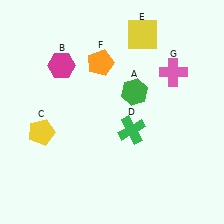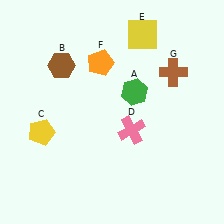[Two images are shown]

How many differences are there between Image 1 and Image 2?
There are 3 differences between the two images.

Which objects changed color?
B changed from magenta to brown. D changed from green to pink. G changed from pink to brown.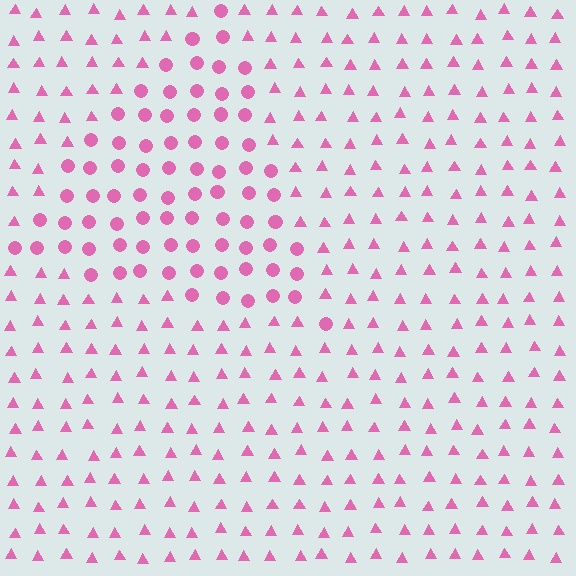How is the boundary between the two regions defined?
The boundary is defined by a change in element shape: circles inside vs. triangles outside. All elements share the same color and spacing.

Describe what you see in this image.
The image is filled with small pink elements arranged in a uniform grid. A triangle-shaped region contains circles, while the surrounding area contains triangles. The boundary is defined purely by the change in element shape.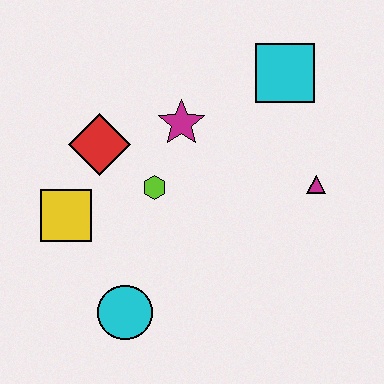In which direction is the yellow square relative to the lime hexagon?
The yellow square is to the left of the lime hexagon.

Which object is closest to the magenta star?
The lime hexagon is closest to the magenta star.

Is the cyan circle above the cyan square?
No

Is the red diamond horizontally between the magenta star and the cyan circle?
No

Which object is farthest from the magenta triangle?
The yellow square is farthest from the magenta triangle.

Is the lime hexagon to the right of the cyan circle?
Yes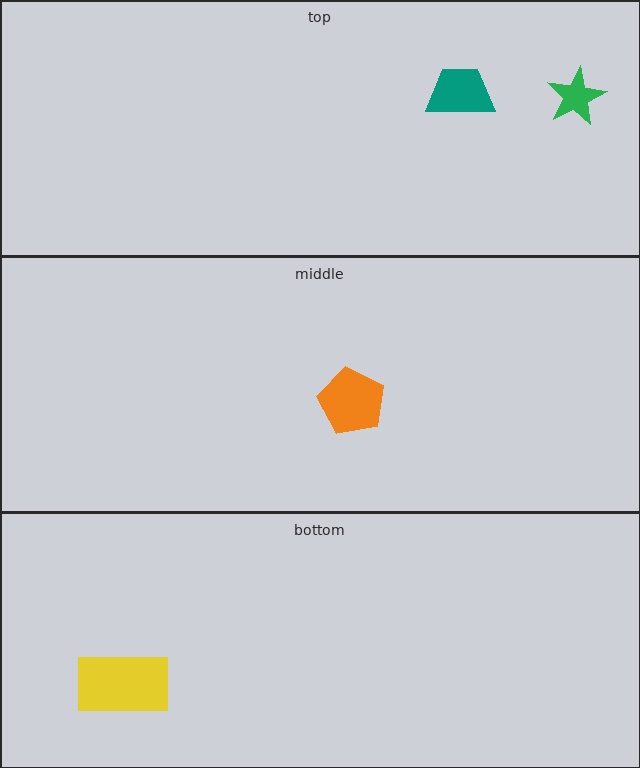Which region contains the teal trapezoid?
The top region.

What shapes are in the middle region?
The orange pentagon.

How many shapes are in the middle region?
1.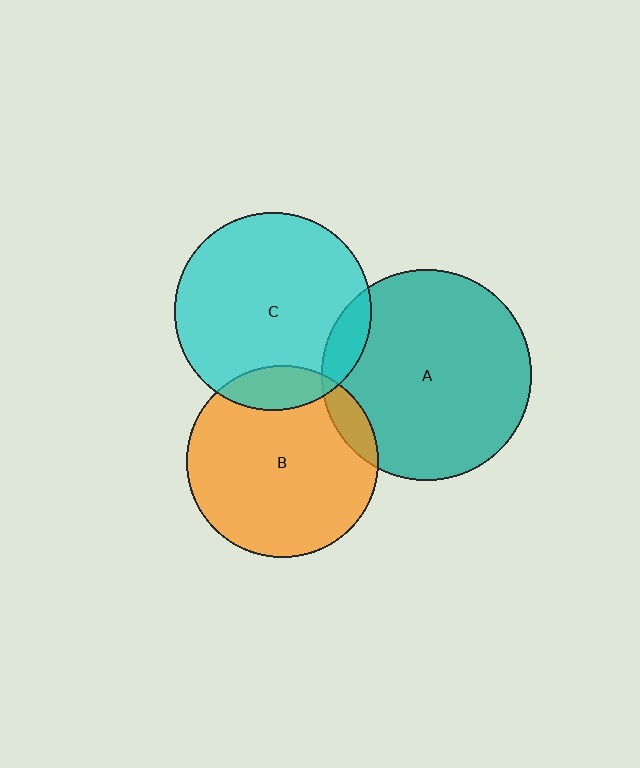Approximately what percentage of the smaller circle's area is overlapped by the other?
Approximately 15%.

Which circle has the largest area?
Circle A (teal).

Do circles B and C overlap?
Yes.